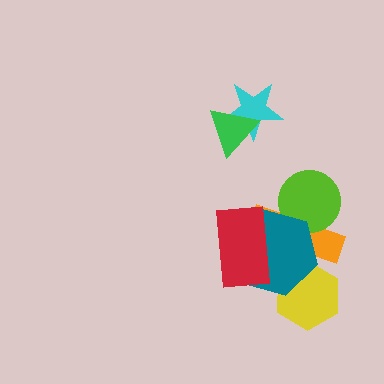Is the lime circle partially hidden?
Yes, it is partially covered by another shape.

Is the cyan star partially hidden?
Yes, it is partially covered by another shape.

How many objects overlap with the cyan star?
1 object overlaps with the cyan star.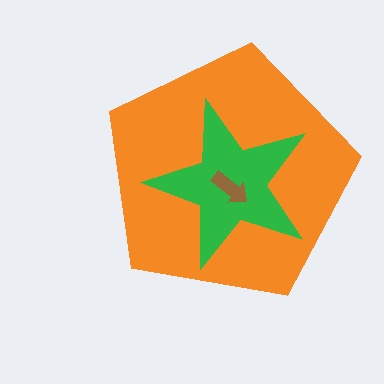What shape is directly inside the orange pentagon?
The green star.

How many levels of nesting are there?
3.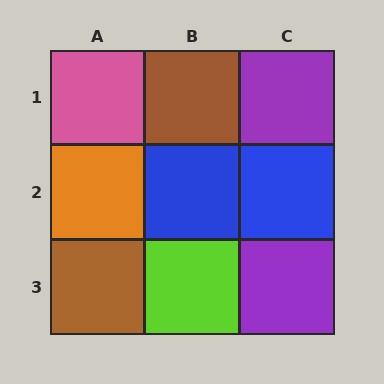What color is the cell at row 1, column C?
Purple.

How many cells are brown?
2 cells are brown.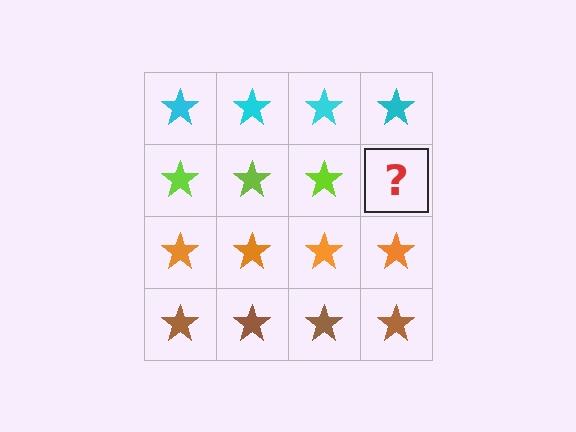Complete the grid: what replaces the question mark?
The question mark should be replaced with a lime star.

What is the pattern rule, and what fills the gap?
The rule is that each row has a consistent color. The gap should be filled with a lime star.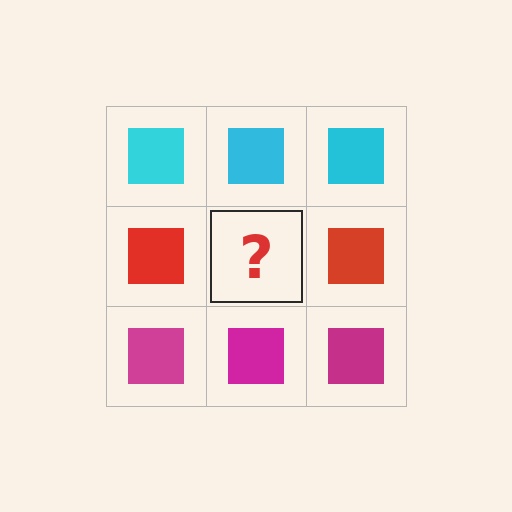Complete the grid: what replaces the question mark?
The question mark should be replaced with a red square.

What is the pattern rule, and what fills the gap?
The rule is that each row has a consistent color. The gap should be filled with a red square.